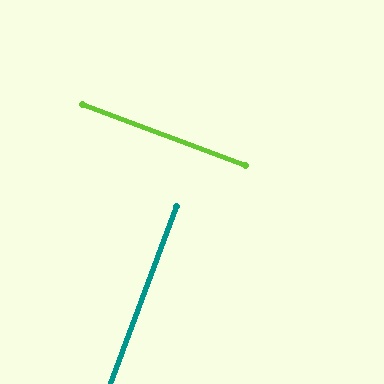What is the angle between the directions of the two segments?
Approximately 90 degrees.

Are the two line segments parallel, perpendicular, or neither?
Perpendicular — they meet at approximately 90°.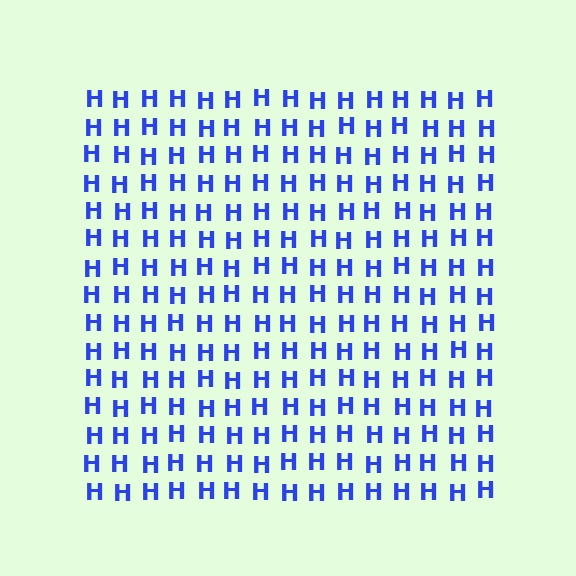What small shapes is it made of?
It is made of small letter H's.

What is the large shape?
The large shape is a square.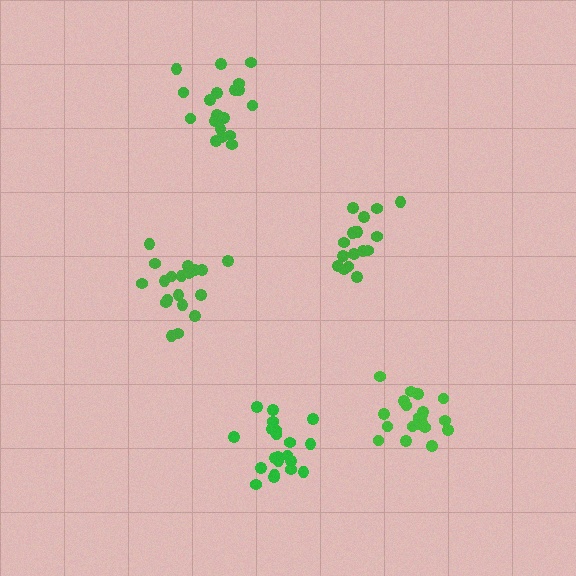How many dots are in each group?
Group 1: 19 dots, Group 2: 20 dots, Group 3: 17 dots, Group 4: 19 dots, Group 5: 21 dots (96 total).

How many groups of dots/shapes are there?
There are 5 groups.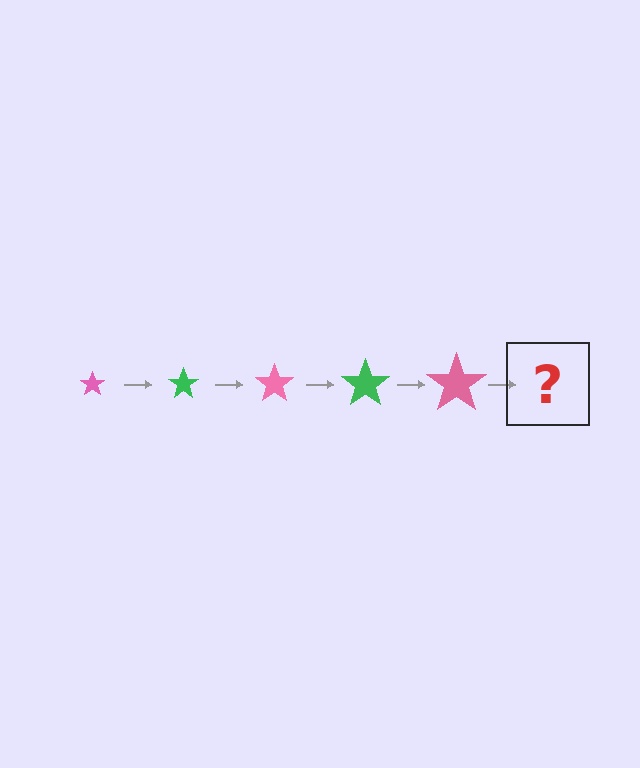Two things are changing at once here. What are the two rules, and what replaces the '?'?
The two rules are that the star grows larger each step and the color cycles through pink and green. The '?' should be a green star, larger than the previous one.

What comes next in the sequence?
The next element should be a green star, larger than the previous one.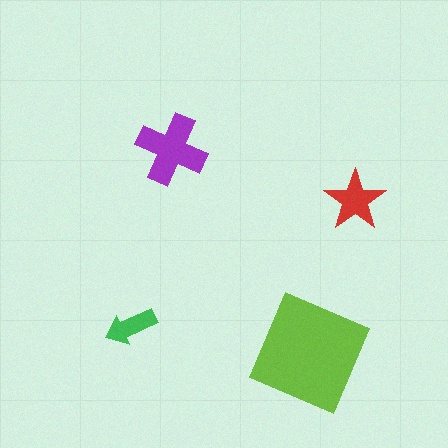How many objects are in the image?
There are 4 objects in the image.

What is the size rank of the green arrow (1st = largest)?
4th.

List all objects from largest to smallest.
The lime square, the purple cross, the red star, the green arrow.